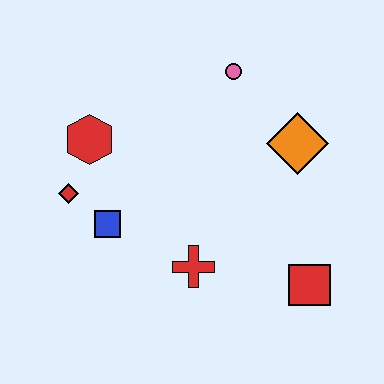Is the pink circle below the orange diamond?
No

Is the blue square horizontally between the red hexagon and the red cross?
Yes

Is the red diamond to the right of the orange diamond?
No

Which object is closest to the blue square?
The red diamond is closest to the blue square.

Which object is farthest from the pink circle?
The red square is farthest from the pink circle.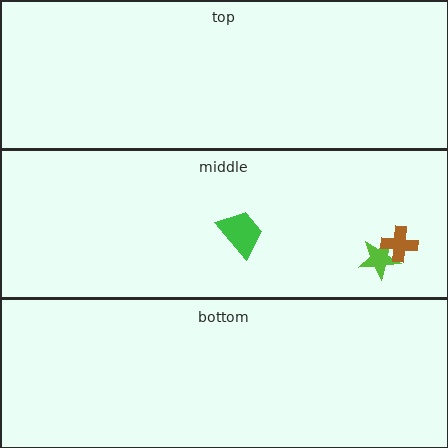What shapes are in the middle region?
The green trapezoid, the lime star, the brown cross.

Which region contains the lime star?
The middle region.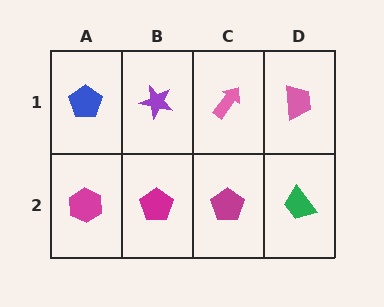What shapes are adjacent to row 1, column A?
A magenta hexagon (row 2, column A), a purple star (row 1, column B).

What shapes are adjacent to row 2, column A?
A blue pentagon (row 1, column A), a magenta pentagon (row 2, column B).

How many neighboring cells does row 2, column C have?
3.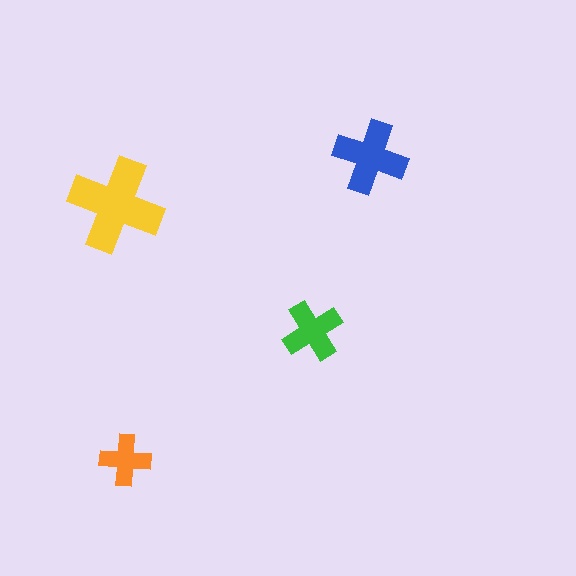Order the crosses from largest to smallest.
the yellow one, the blue one, the green one, the orange one.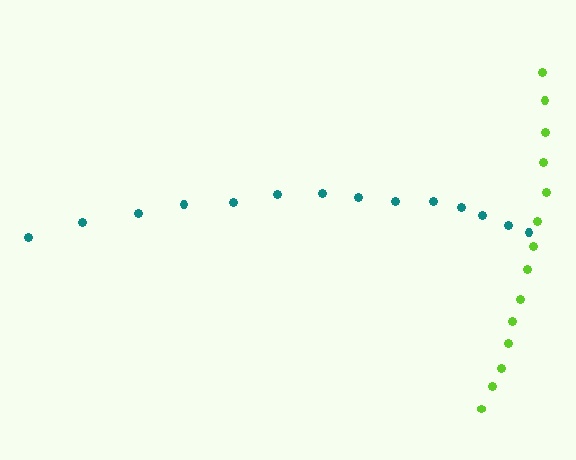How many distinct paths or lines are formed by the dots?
There are 2 distinct paths.